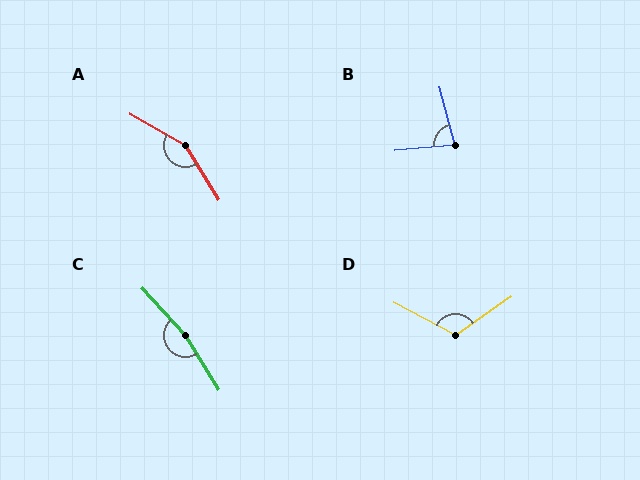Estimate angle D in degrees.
Approximately 117 degrees.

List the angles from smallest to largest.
B (80°), D (117°), A (152°), C (169°).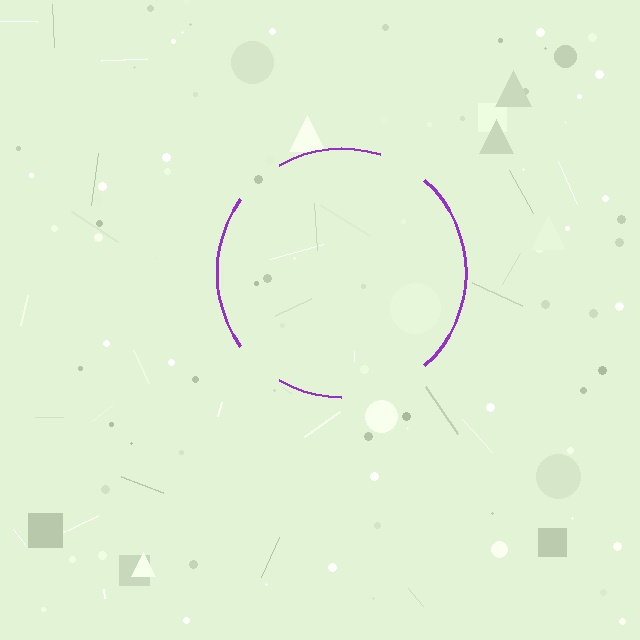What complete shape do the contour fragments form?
The contour fragments form a circle.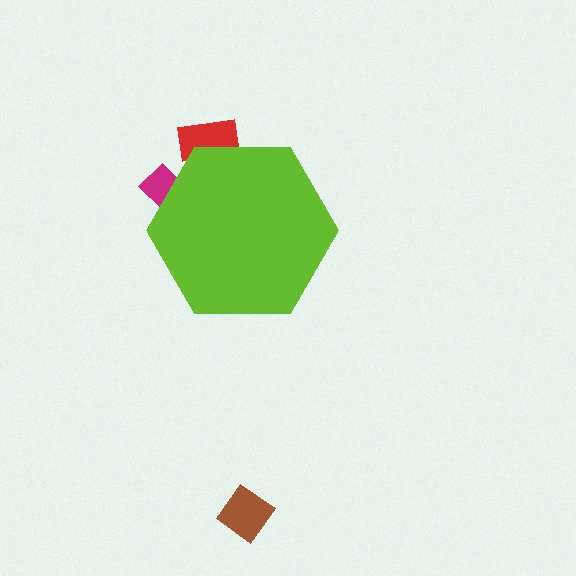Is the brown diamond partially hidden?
No, the brown diamond is fully visible.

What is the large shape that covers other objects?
A lime hexagon.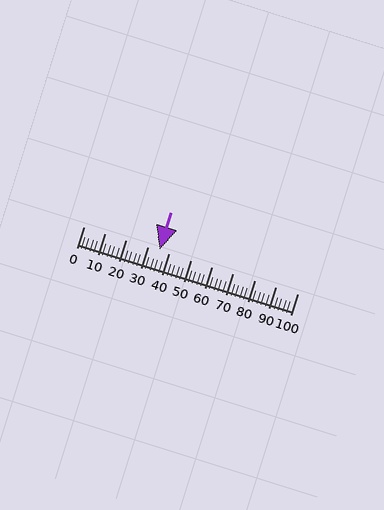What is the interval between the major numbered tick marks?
The major tick marks are spaced 10 units apart.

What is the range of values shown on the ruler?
The ruler shows values from 0 to 100.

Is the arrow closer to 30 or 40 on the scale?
The arrow is closer to 40.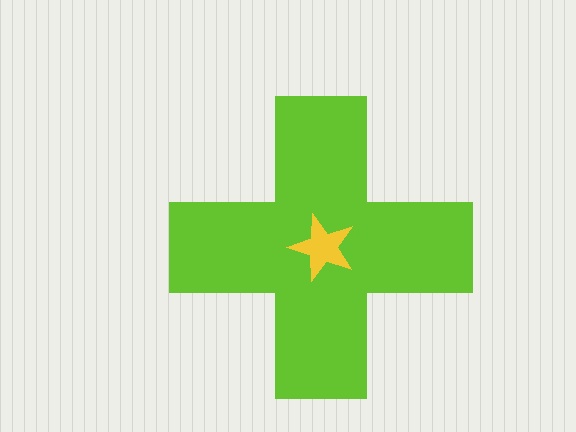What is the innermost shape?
The yellow star.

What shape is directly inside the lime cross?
The yellow star.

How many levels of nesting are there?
2.